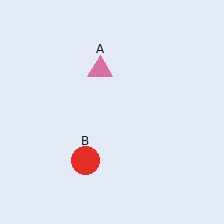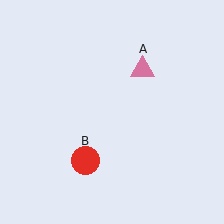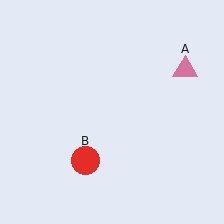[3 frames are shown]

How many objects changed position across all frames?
1 object changed position: pink triangle (object A).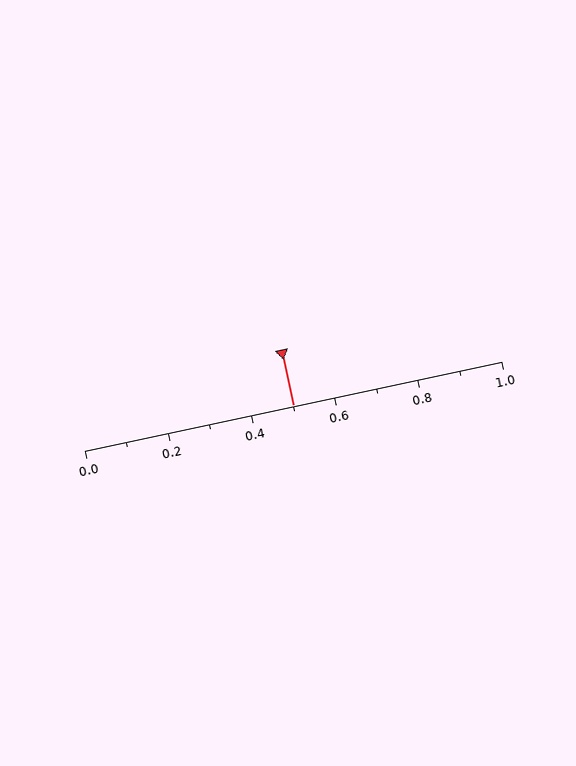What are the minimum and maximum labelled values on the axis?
The axis runs from 0.0 to 1.0.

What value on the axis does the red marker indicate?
The marker indicates approximately 0.5.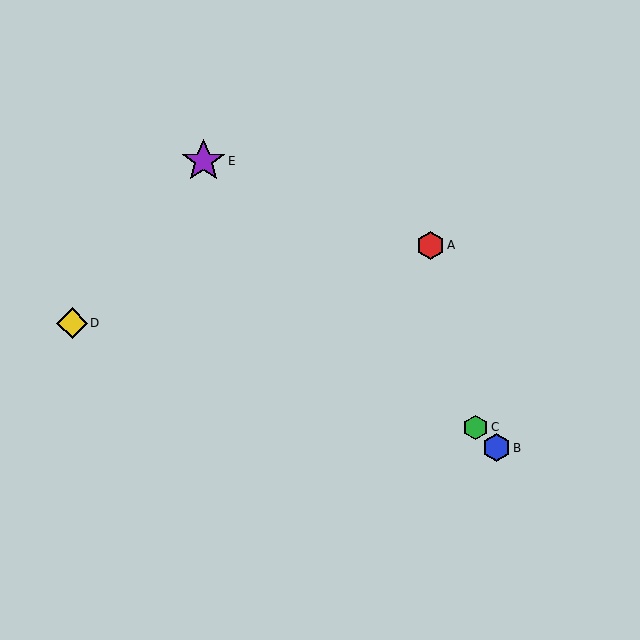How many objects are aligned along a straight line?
3 objects (B, C, E) are aligned along a straight line.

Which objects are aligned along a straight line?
Objects B, C, E are aligned along a straight line.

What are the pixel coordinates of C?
Object C is at (476, 427).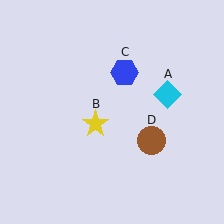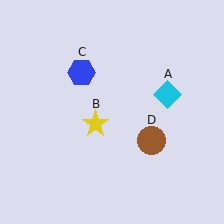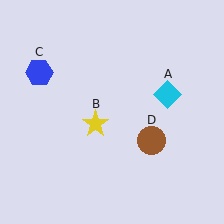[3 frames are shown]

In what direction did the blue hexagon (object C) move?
The blue hexagon (object C) moved left.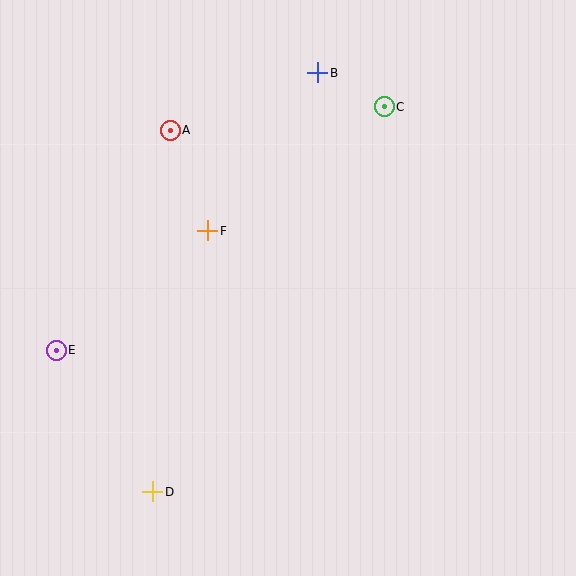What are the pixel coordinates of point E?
Point E is at (56, 350).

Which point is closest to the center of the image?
Point F at (208, 231) is closest to the center.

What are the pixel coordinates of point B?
Point B is at (318, 73).